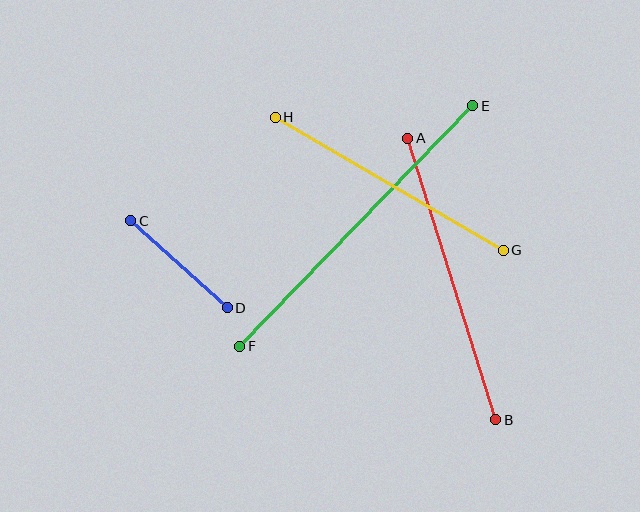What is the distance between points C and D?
The distance is approximately 130 pixels.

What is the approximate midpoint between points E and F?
The midpoint is at approximately (356, 226) pixels.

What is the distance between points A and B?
The distance is approximately 295 pixels.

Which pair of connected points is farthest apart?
Points E and F are farthest apart.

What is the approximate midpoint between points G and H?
The midpoint is at approximately (389, 184) pixels.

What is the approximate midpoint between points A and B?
The midpoint is at approximately (452, 279) pixels.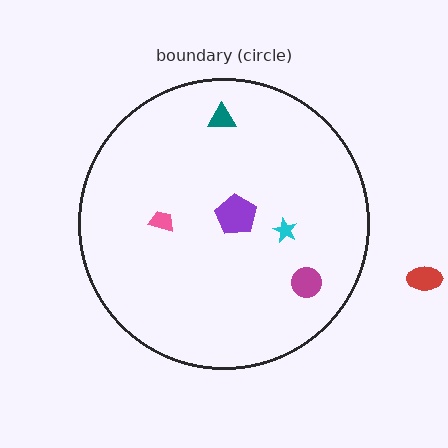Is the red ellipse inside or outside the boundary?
Outside.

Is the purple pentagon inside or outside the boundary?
Inside.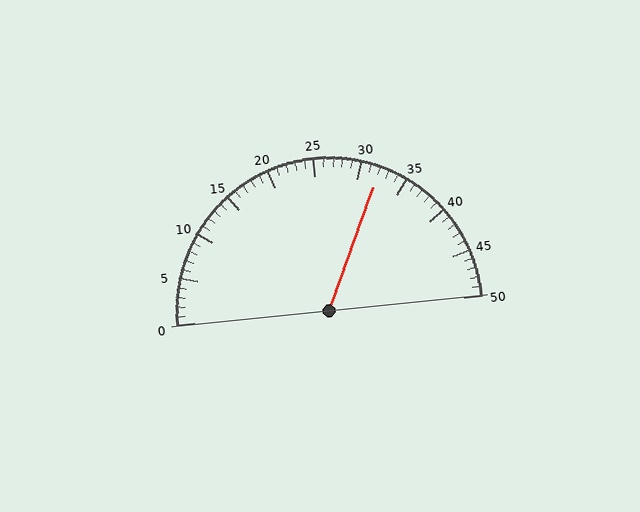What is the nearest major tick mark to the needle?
The nearest major tick mark is 30.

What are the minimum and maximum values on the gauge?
The gauge ranges from 0 to 50.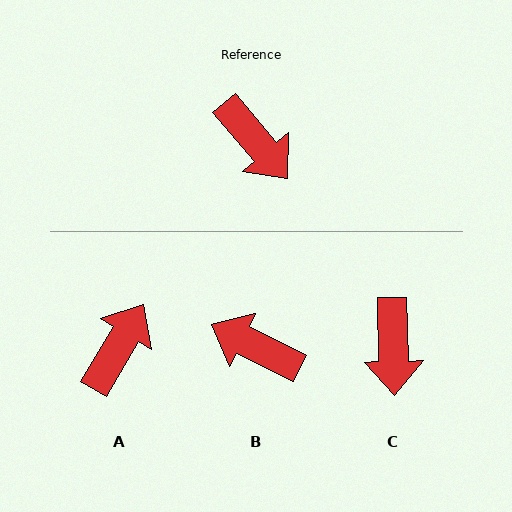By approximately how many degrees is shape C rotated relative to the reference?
Approximately 39 degrees clockwise.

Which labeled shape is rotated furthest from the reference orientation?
B, about 156 degrees away.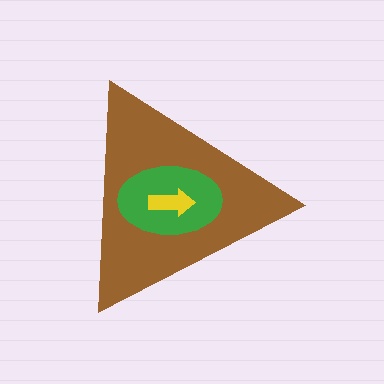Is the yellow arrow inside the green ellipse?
Yes.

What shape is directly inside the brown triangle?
The green ellipse.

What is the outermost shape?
The brown triangle.